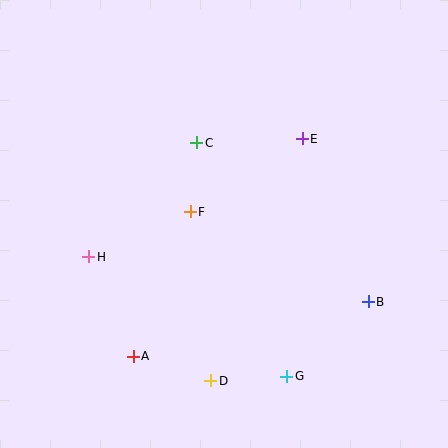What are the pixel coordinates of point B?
Point B is at (368, 302).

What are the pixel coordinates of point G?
Point G is at (287, 376).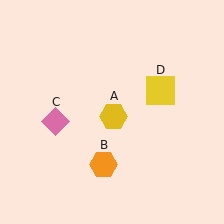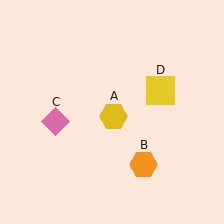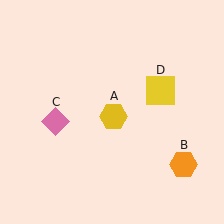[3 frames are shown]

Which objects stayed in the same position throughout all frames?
Yellow hexagon (object A) and pink diamond (object C) and yellow square (object D) remained stationary.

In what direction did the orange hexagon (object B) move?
The orange hexagon (object B) moved right.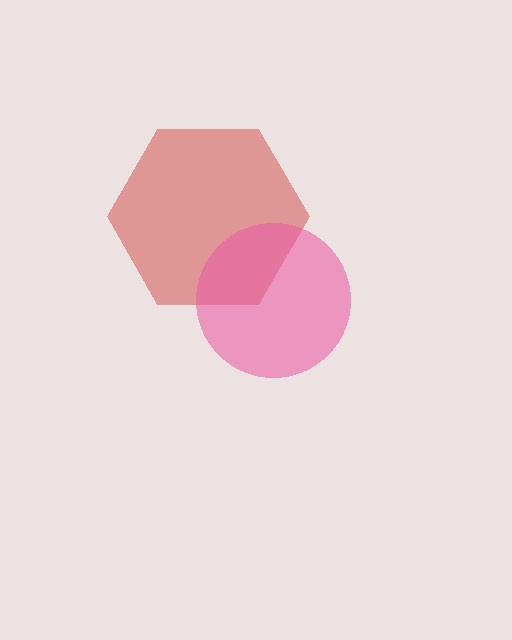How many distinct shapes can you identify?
There are 2 distinct shapes: a red hexagon, a pink circle.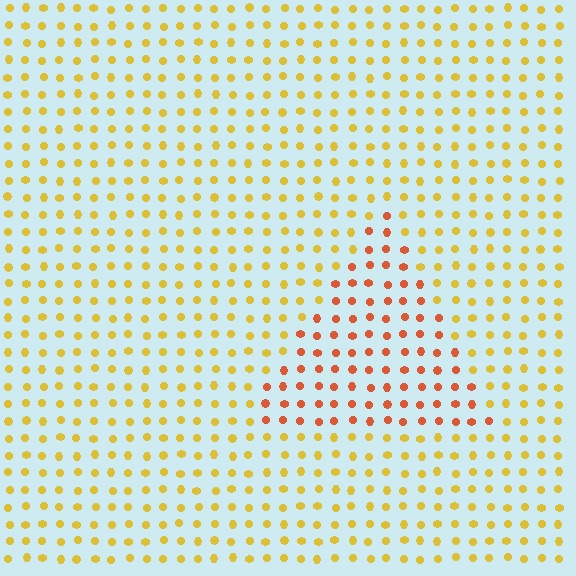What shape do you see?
I see a triangle.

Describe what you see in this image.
The image is filled with small yellow elements in a uniform arrangement. A triangle-shaped region is visible where the elements are tinted to a slightly different hue, forming a subtle color boundary.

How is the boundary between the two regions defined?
The boundary is defined purely by a slight shift in hue (about 37 degrees). Spacing, size, and orientation are identical on both sides.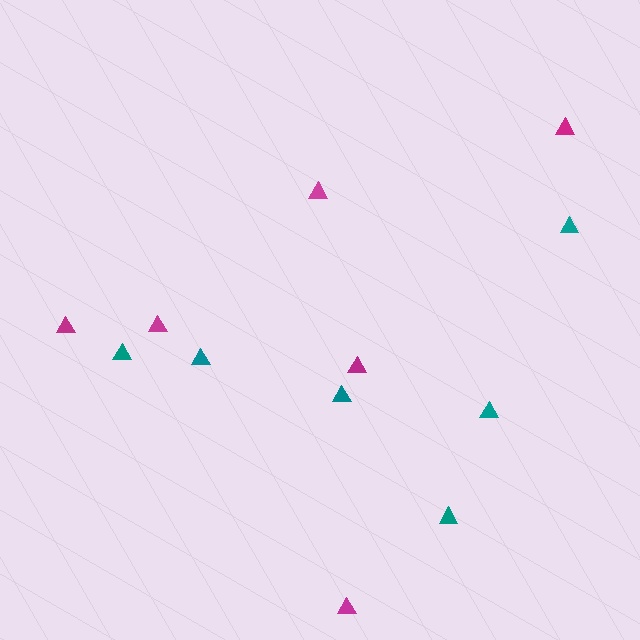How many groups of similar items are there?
There are 2 groups: one group of magenta triangles (6) and one group of teal triangles (6).